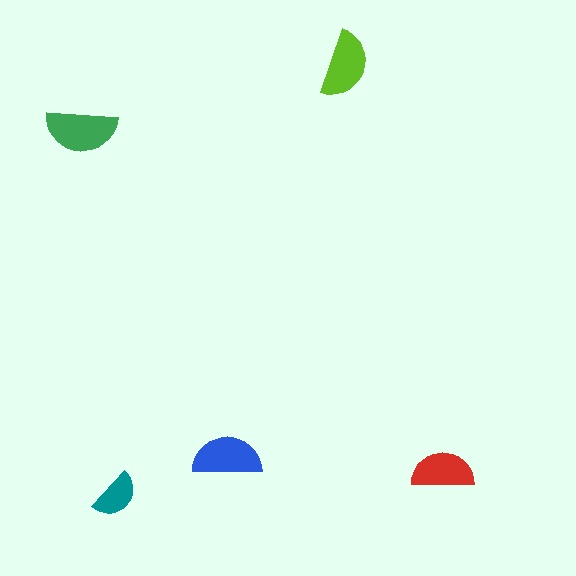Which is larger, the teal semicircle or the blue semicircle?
The blue one.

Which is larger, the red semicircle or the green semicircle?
The green one.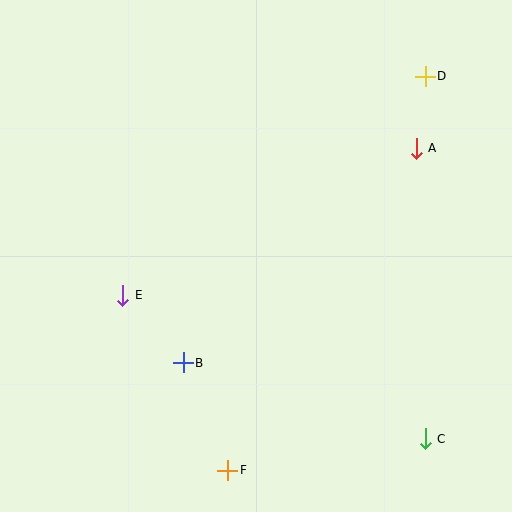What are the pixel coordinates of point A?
Point A is at (416, 148).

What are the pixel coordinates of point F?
Point F is at (228, 471).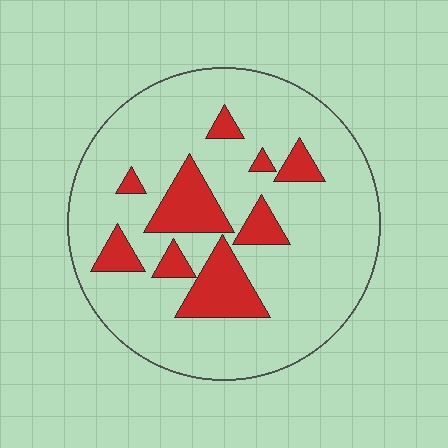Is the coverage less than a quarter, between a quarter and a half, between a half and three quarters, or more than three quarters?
Less than a quarter.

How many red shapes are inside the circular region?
9.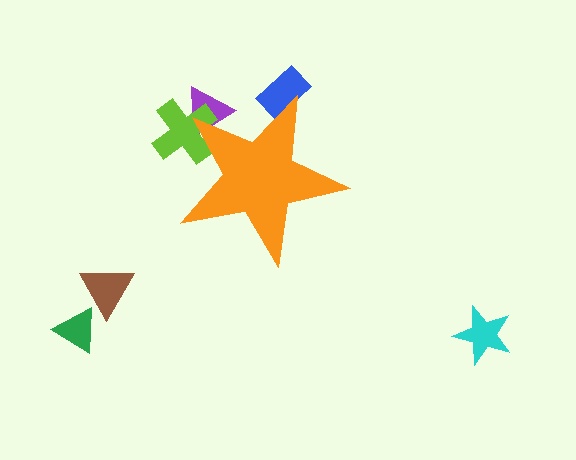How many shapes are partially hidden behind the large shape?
3 shapes are partially hidden.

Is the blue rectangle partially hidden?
Yes, the blue rectangle is partially hidden behind the orange star.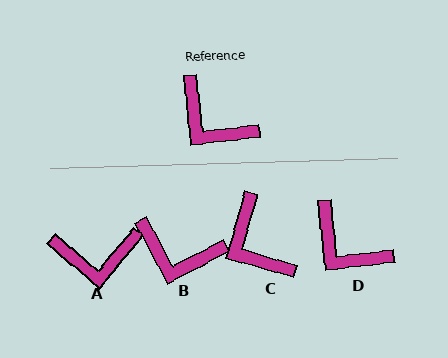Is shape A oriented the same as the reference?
No, it is off by about 44 degrees.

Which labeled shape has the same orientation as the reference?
D.